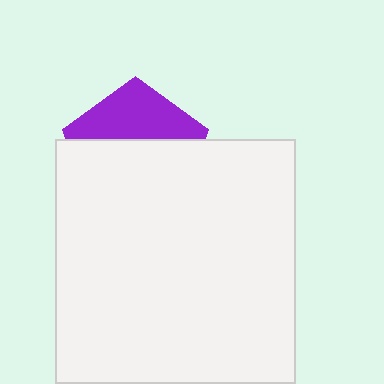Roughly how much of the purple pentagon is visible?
A small part of it is visible (roughly 38%).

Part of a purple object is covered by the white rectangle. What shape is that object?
It is a pentagon.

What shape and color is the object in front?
The object in front is a white rectangle.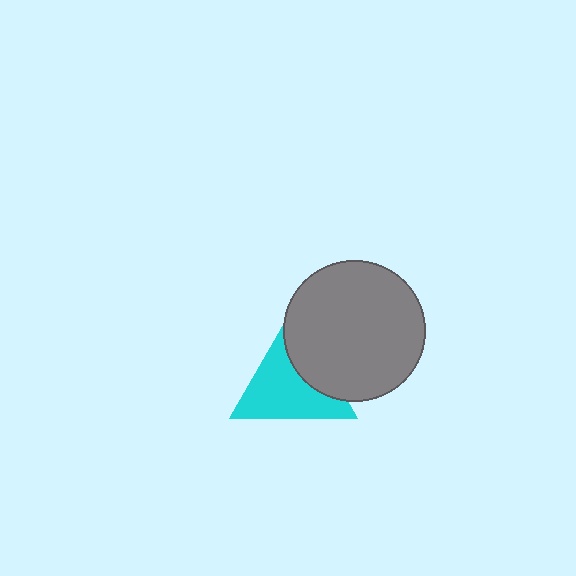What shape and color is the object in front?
The object in front is a gray circle.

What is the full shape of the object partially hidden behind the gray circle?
The partially hidden object is a cyan triangle.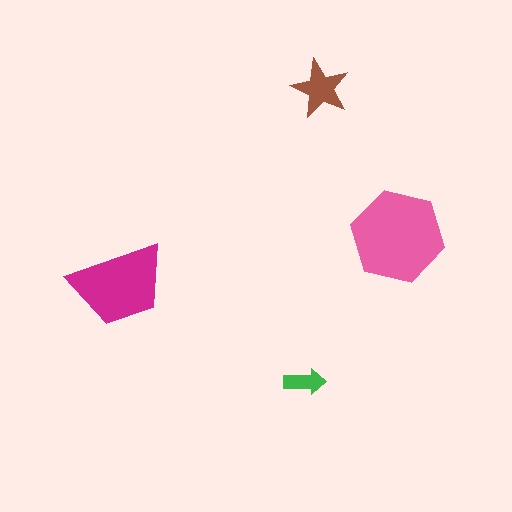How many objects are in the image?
There are 4 objects in the image.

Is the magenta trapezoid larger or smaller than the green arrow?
Larger.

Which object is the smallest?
The green arrow.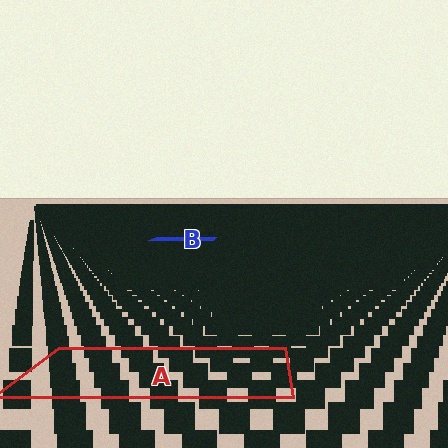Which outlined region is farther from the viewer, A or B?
Region B is farther from the viewer — the texture elements inside it appear smaller and more densely packed.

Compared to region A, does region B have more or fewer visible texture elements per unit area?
Region B has more texture elements per unit area — they are packed more densely because it is farther away.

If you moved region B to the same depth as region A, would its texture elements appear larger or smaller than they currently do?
They would appear larger. At a closer depth, the same texture elements are projected at a bigger on-screen size.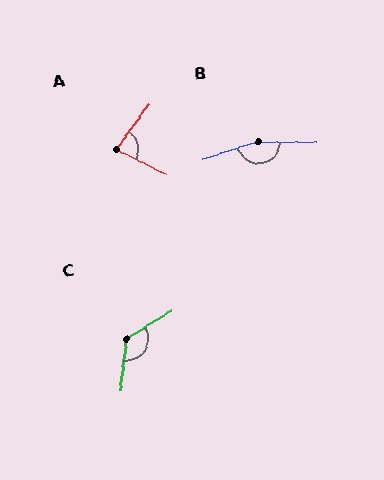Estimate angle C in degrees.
Approximately 129 degrees.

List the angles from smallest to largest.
A (81°), C (129°), B (161°).